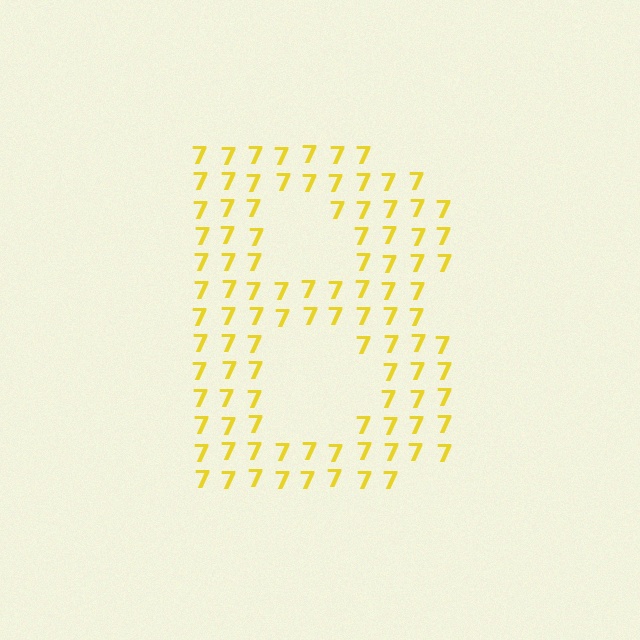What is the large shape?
The large shape is the letter B.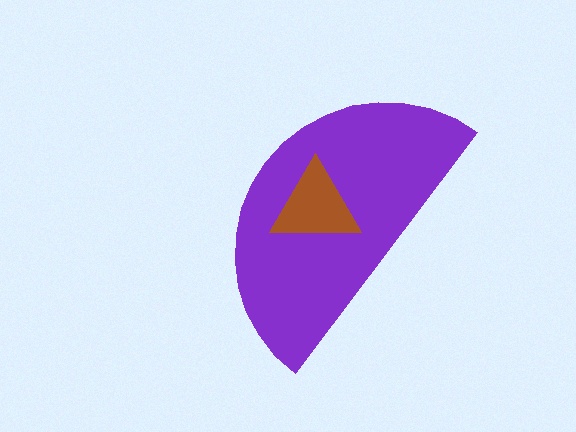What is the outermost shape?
The purple semicircle.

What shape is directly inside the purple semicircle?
The brown triangle.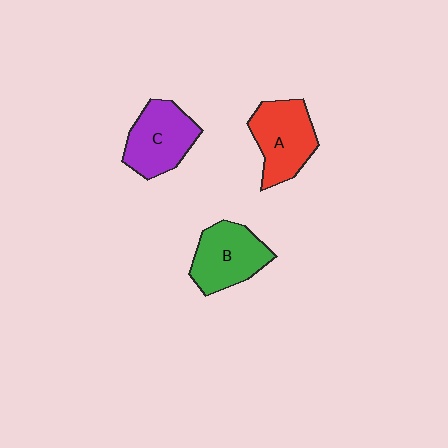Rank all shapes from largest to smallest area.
From largest to smallest: A (red), C (purple), B (green).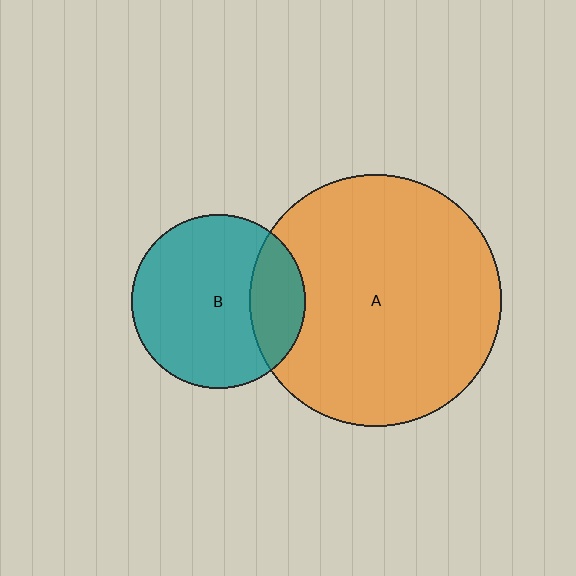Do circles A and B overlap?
Yes.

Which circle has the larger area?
Circle A (orange).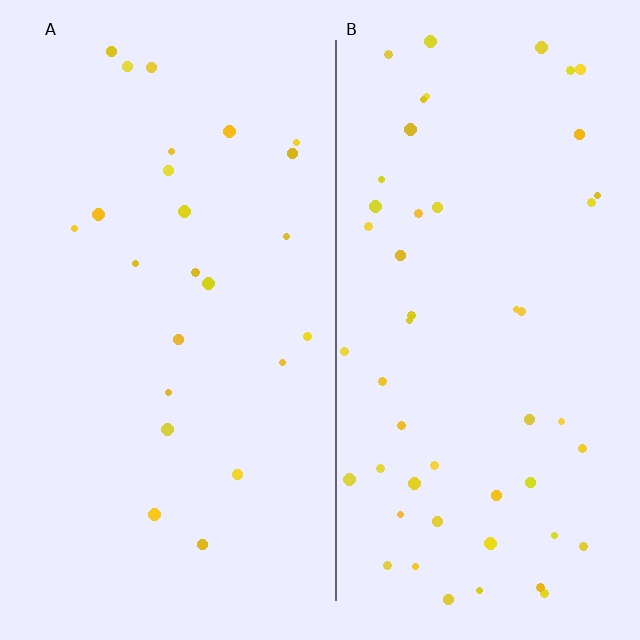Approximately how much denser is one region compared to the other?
Approximately 2.1× — region B over region A.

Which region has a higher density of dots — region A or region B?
B (the right).